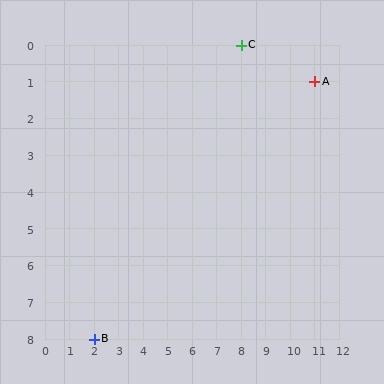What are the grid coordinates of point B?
Point B is at grid coordinates (2, 8).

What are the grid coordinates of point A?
Point A is at grid coordinates (11, 1).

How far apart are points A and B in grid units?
Points A and B are 9 columns and 7 rows apart (about 11.4 grid units diagonally).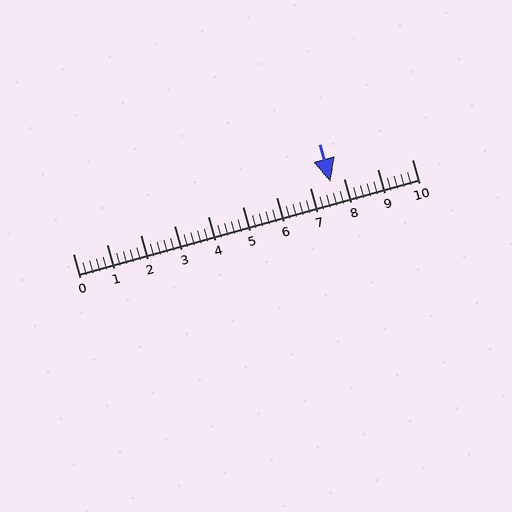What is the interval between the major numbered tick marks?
The major tick marks are spaced 1 units apart.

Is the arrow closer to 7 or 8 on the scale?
The arrow is closer to 8.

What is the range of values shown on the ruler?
The ruler shows values from 0 to 10.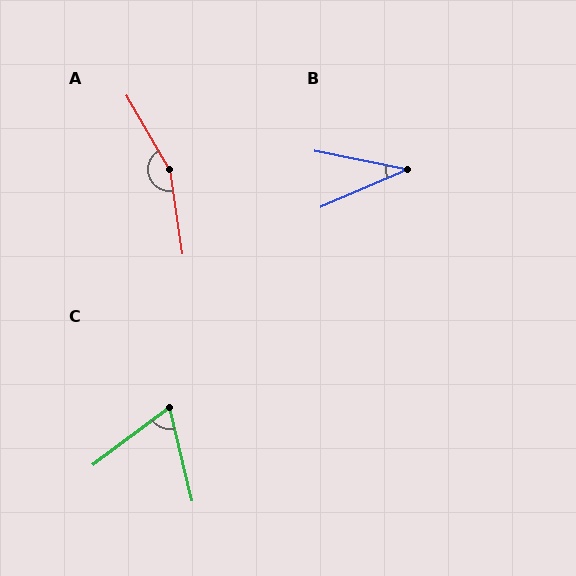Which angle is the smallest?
B, at approximately 35 degrees.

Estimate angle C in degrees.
Approximately 67 degrees.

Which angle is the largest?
A, at approximately 158 degrees.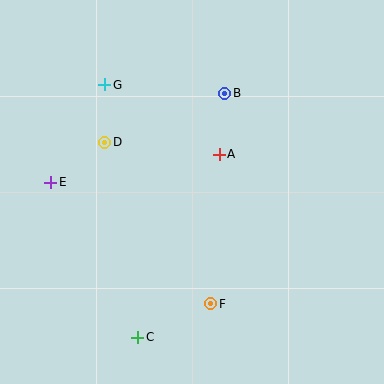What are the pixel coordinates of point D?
Point D is at (105, 142).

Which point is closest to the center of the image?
Point A at (219, 154) is closest to the center.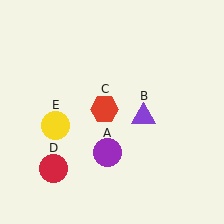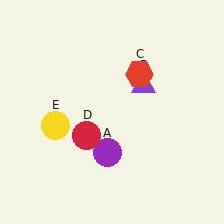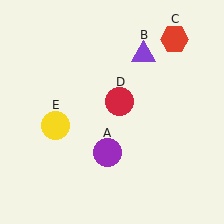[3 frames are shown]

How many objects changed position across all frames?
3 objects changed position: purple triangle (object B), red hexagon (object C), red circle (object D).